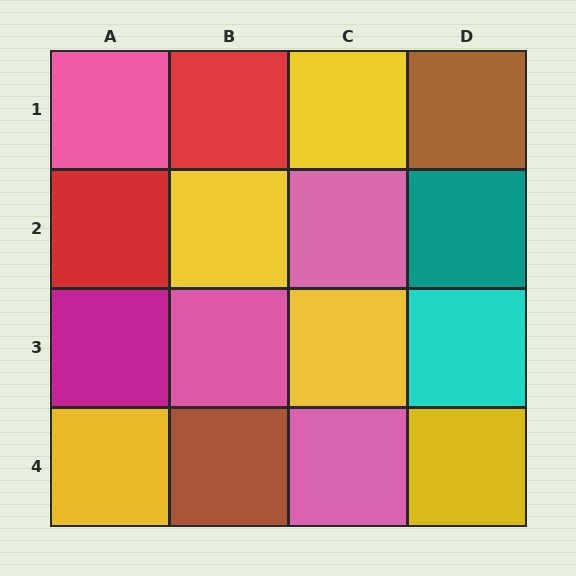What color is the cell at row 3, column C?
Yellow.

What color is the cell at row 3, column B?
Pink.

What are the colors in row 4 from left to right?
Yellow, brown, pink, yellow.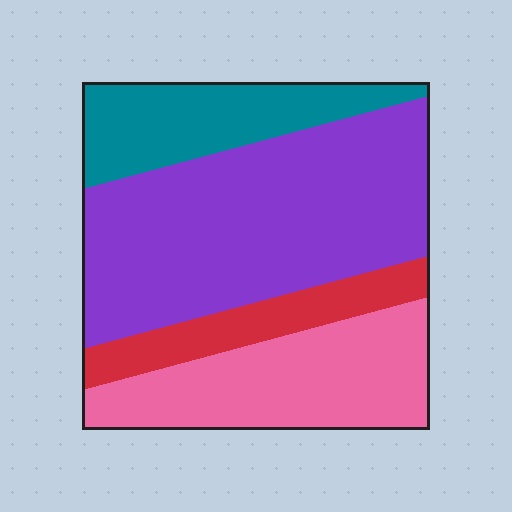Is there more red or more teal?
Teal.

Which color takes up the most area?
Purple, at roughly 45%.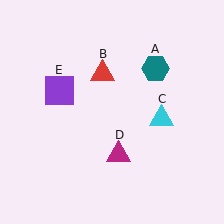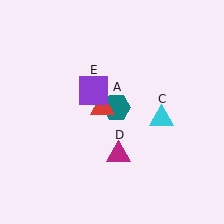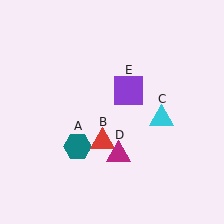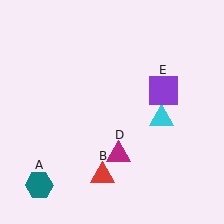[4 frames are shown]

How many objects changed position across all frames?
3 objects changed position: teal hexagon (object A), red triangle (object B), purple square (object E).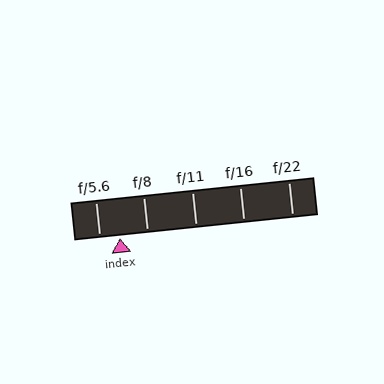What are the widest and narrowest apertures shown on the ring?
The widest aperture shown is f/5.6 and the narrowest is f/22.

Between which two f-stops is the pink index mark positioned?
The index mark is between f/5.6 and f/8.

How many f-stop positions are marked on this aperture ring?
There are 5 f-stop positions marked.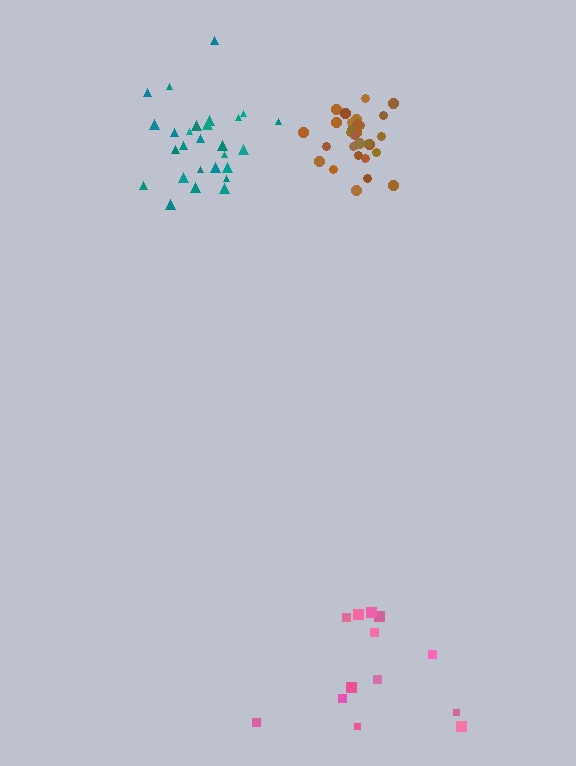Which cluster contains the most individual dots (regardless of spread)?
Brown (29).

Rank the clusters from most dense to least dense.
brown, teal, pink.